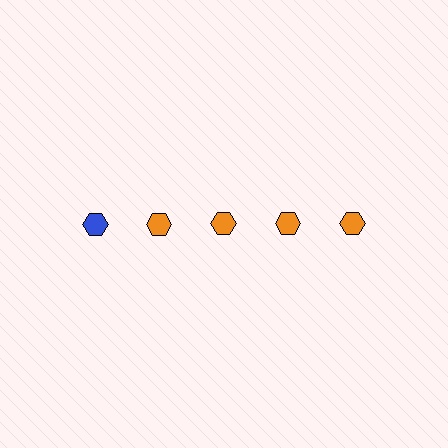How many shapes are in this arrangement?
There are 5 shapes arranged in a grid pattern.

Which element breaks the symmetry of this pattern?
The blue hexagon in the top row, leftmost column breaks the symmetry. All other shapes are orange hexagons.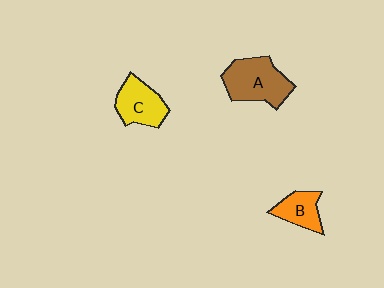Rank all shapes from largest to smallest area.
From largest to smallest: A (brown), C (yellow), B (orange).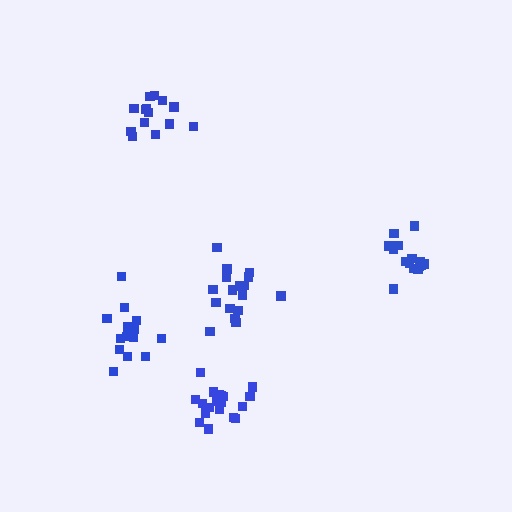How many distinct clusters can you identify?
There are 5 distinct clusters.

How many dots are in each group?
Group 1: 16 dots, Group 2: 14 dots, Group 3: 15 dots, Group 4: 17 dots, Group 5: 19 dots (81 total).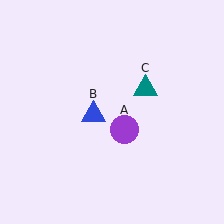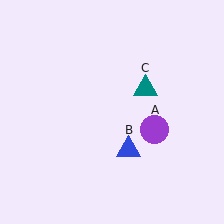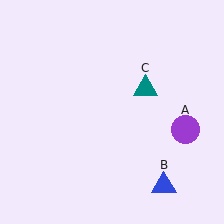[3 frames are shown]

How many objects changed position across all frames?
2 objects changed position: purple circle (object A), blue triangle (object B).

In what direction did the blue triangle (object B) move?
The blue triangle (object B) moved down and to the right.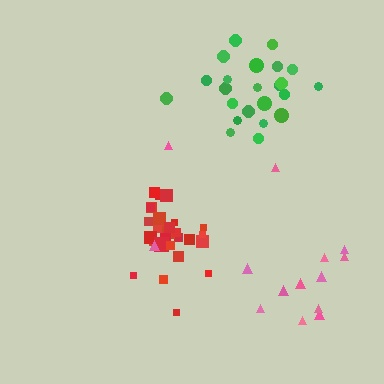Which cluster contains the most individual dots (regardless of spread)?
Red (27).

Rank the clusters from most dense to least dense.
red, green, pink.